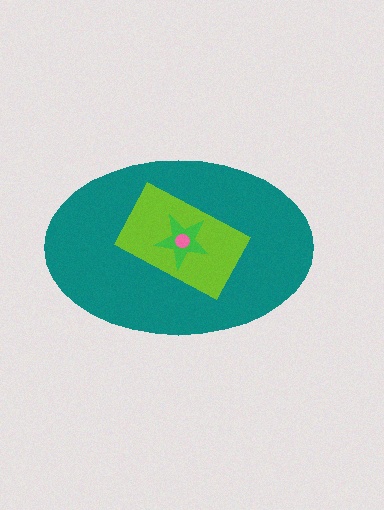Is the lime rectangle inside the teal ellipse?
Yes.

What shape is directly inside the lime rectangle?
The green star.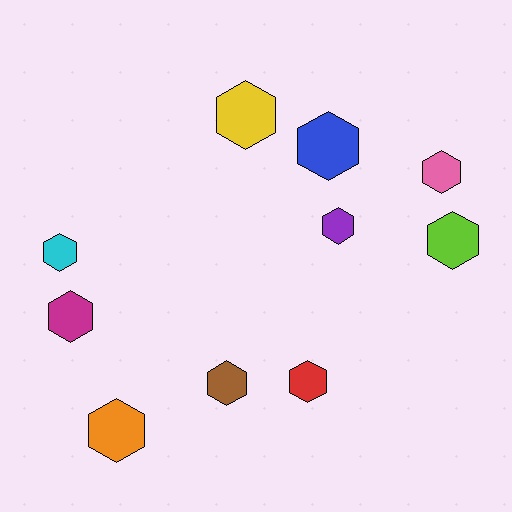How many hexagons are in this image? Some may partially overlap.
There are 10 hexagons.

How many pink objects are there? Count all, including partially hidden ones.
There is 1 pink object.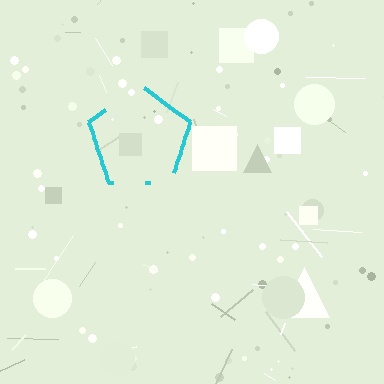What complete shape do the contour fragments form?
The contour fragments form a pentagon.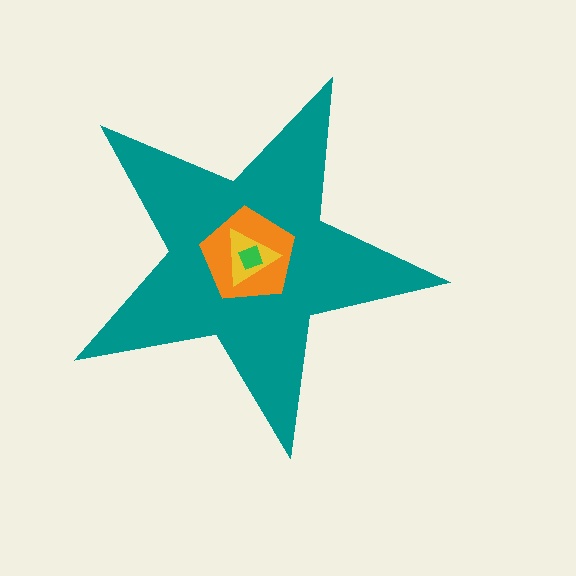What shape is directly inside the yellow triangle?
The green diamond.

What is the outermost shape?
The teal star.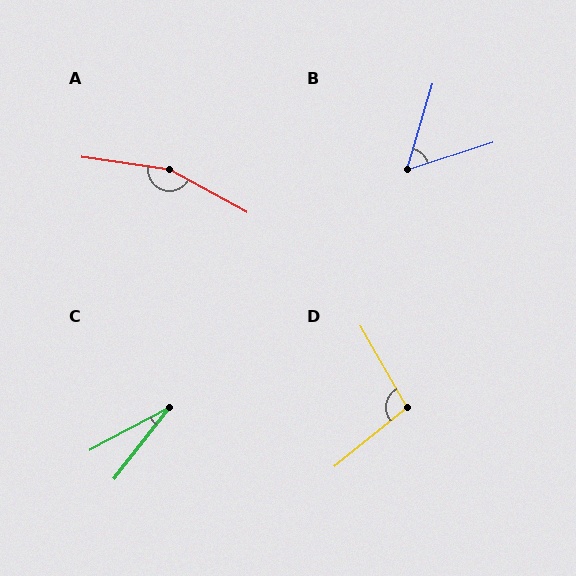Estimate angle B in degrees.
Approximately 56 degrees.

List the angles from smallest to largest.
C (24°), B (56°), D (99°), A (159°).